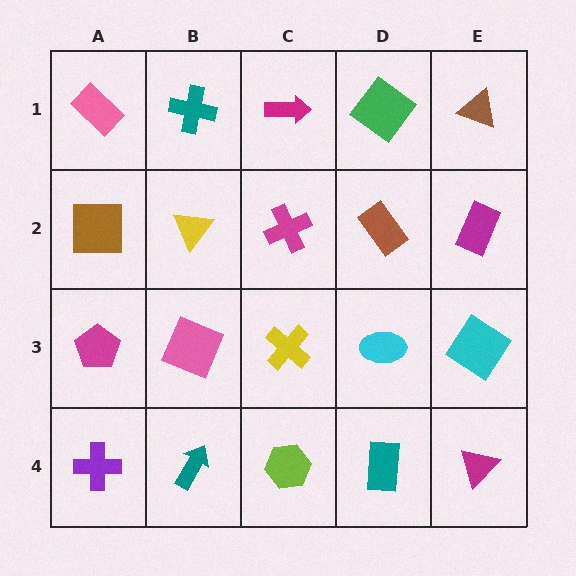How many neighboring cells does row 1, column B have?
3.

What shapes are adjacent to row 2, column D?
A green diamond (row 1, column D), a cyan ellipse (row 3, column D), a magenta cross (row 2, column C), a magenta rectangle (row 2, column E).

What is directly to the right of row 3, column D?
A cyan diamond.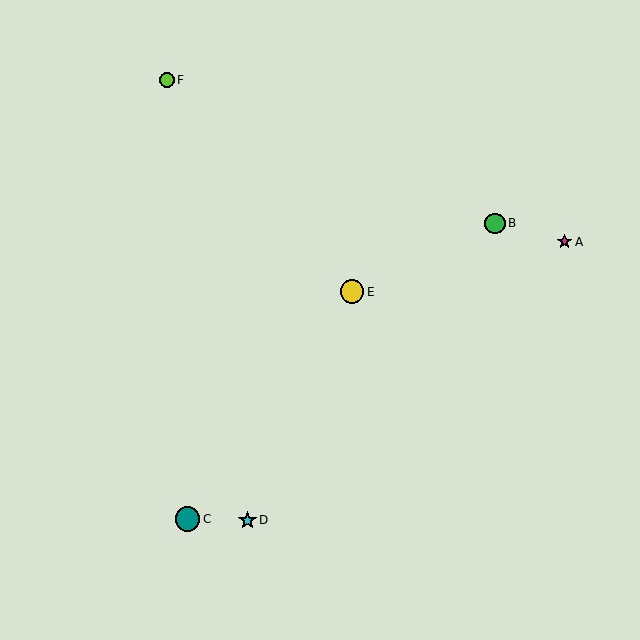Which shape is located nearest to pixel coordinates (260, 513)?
The cyan star (labeled D) at (247, 520) is nearest to that location.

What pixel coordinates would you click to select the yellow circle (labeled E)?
Click at (352, 292) to select the yellow circle E.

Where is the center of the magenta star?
The center of the magenta star is at (564, 242).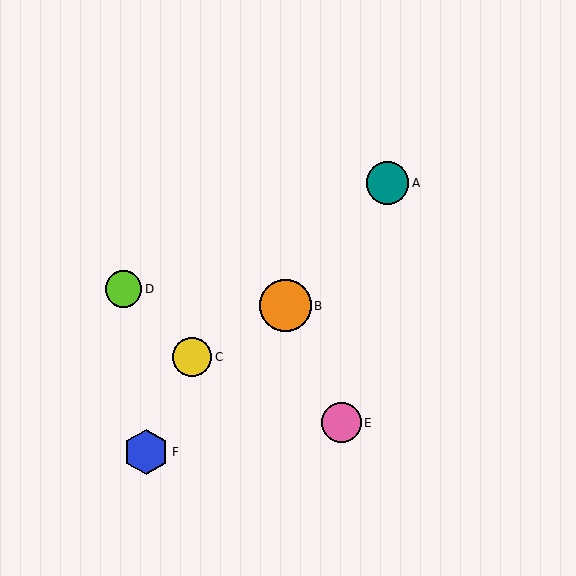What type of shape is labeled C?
Shape C is a yellow circle.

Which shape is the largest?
The orange circle (labeled B) is the largest.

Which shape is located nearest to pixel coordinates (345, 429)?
The pink circle (labeled E) at (342, 423) is nearest to that location.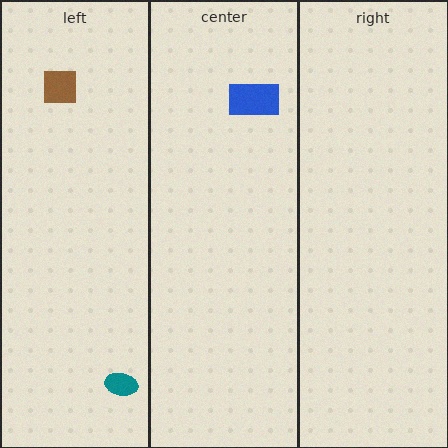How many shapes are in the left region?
2.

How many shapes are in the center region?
1.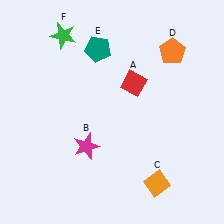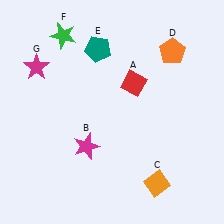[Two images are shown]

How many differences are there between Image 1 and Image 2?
There is 1 difference between the two images.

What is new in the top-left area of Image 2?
A magenta star (G) was added in the top-left area of Image 2.